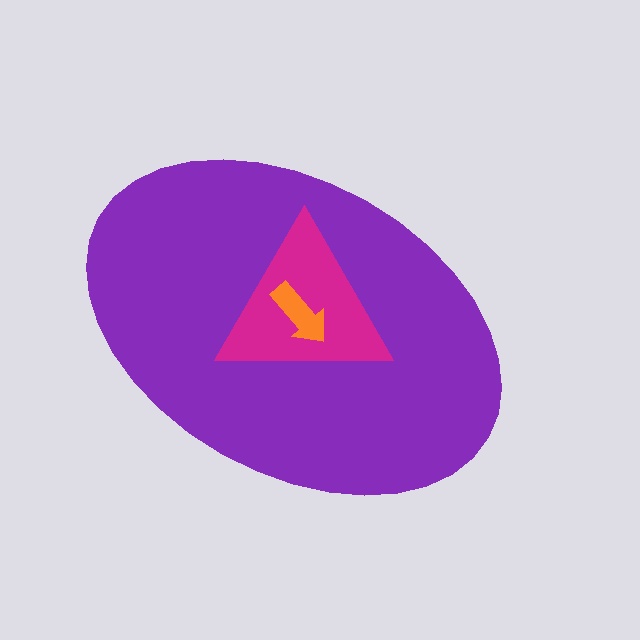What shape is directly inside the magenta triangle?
The orange arrow.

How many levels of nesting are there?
3.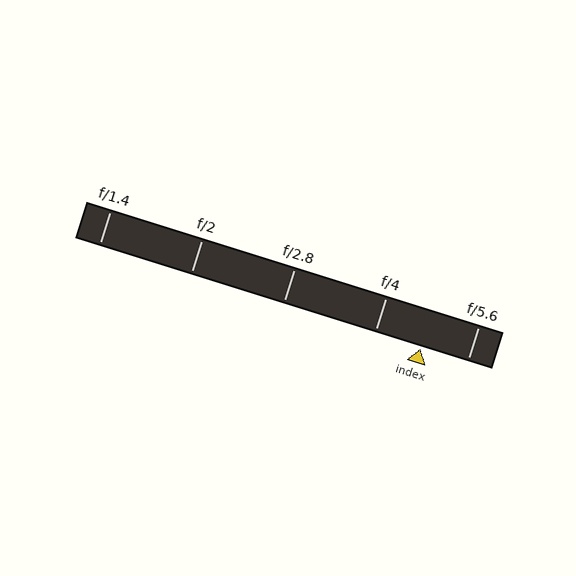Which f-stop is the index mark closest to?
The index mark is closest to f/4.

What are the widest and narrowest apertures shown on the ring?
The widest aperture shown is f/1.4 and the narrowest is f/5.6.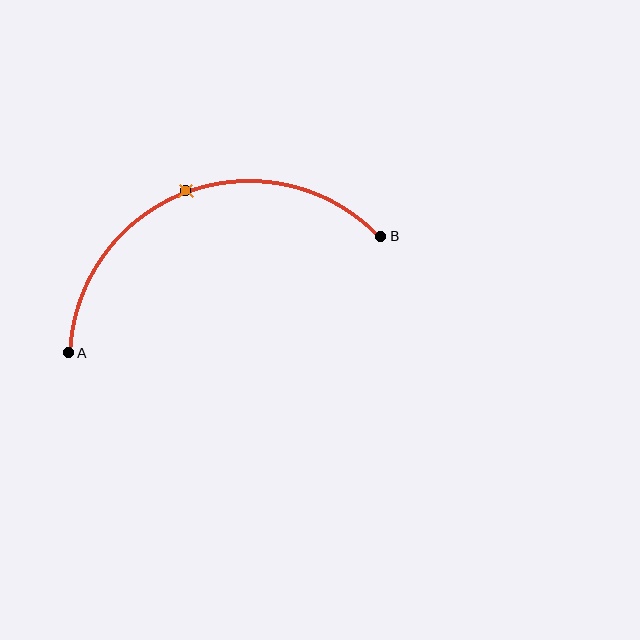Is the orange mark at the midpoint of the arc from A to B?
Yes. The orange mark lies on the arc at equal arc-length from both A and B — it is the arc midpoint.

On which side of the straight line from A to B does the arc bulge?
The arc bulges above the straight line connecting A and B.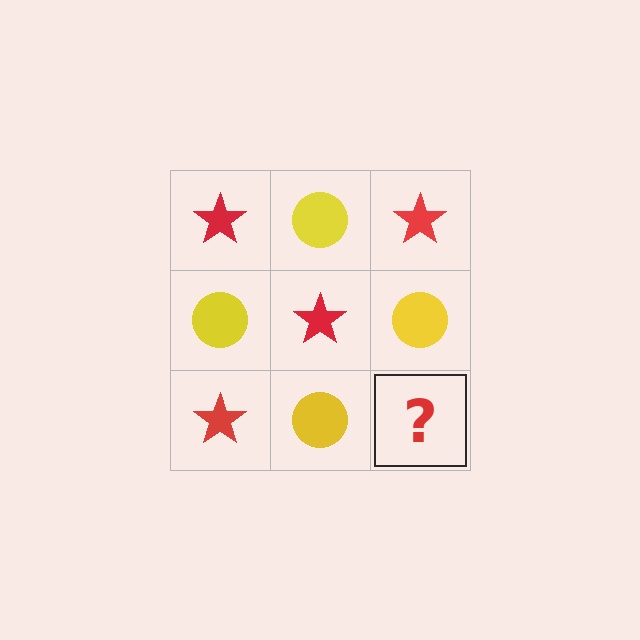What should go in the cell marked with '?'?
The missing cell should contain a red star.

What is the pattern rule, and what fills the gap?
The rule is that it alternates red star and yellow circle in a checkerboard pattern. The gap should be filled with a red star.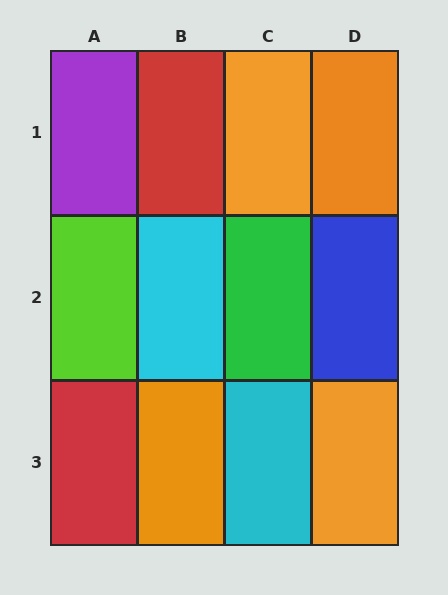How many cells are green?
1 cell is green.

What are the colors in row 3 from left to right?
Red, orange, cyan, orange.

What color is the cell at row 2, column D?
Blue.